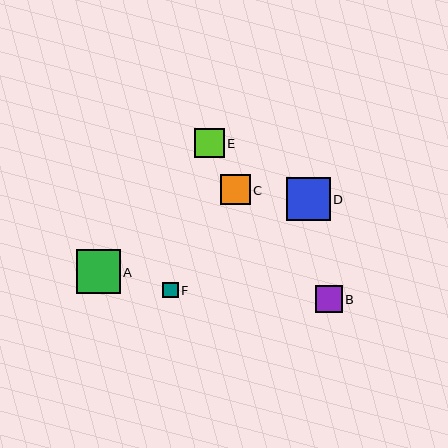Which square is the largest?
Square A is the largest with a size of approximately 44 pixels.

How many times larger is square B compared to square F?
Square B is approximately 1.7 times the size of square F.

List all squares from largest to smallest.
From largest to smallest: A, D, E, C, B, F.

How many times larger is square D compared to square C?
Square D is approximately 1.5 times the size of square C.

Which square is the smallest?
Square F is the smallest with a size of approximately 16 pixels.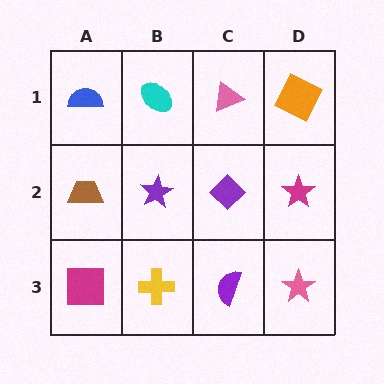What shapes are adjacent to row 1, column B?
A purple star (row 2, column B), a blue semicircle (row 1, column A), a pink triangle (row 1, column C).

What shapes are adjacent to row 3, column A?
A brown trapezoid (row 2, column A), a yellow cross (row 3, column B).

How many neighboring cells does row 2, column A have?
3.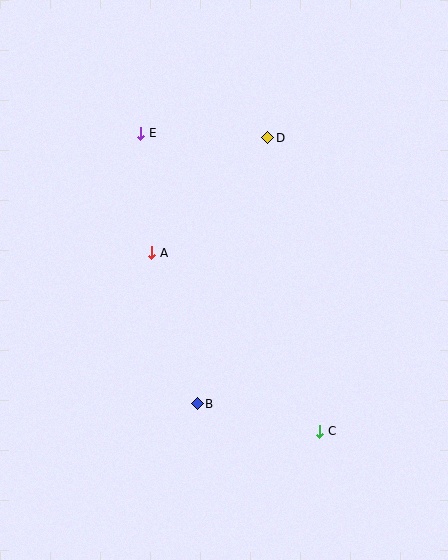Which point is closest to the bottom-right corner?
Point C is closest to the bottom-right corner.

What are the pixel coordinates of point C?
Point C is at (320, 431).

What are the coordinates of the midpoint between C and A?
The midpoint between C and A is at (236, 342).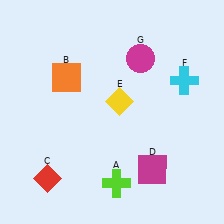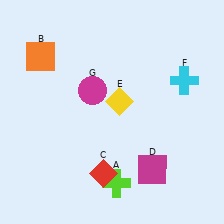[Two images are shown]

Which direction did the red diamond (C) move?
The red diamond (C) moved right.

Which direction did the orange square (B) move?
The orange square (B) moved left.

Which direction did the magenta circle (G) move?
The magenta circle (G) moved left.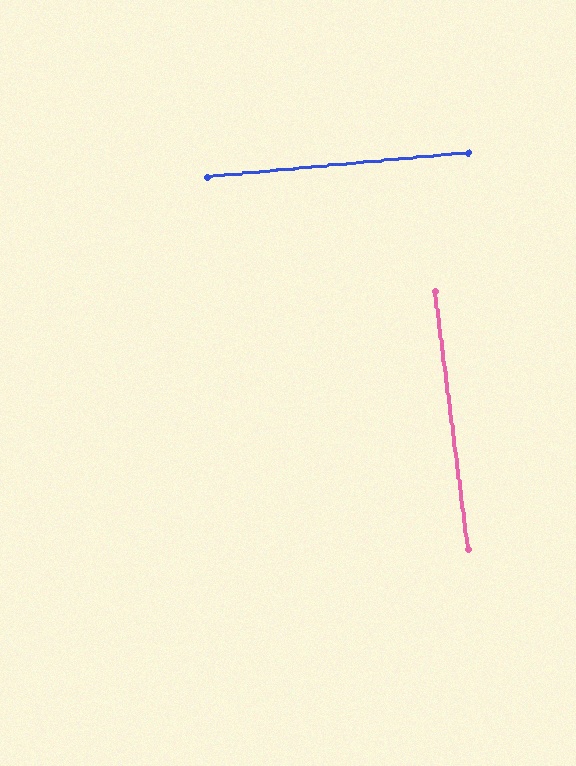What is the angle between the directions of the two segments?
Approximately 88 degrees.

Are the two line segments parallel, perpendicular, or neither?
Perpendicular — they meet at approximately 88°.